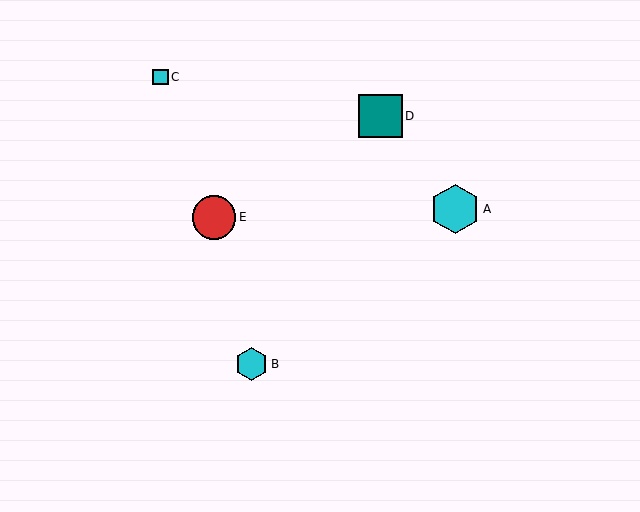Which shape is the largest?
The cyan hexagon (labeled A) is the largest.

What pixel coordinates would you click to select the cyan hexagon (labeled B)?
Click at (251, 364) to select the cyan hexagon B.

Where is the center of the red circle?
The center of the red circle is at (214, 217).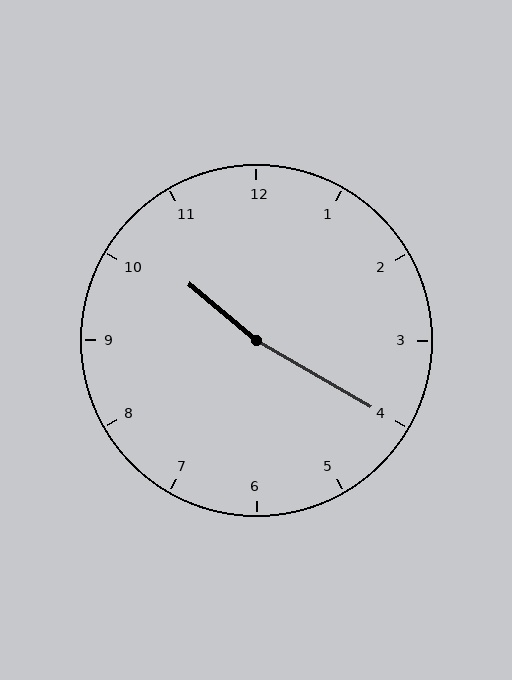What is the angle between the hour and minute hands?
Approximately 170 degrees.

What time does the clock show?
10:20.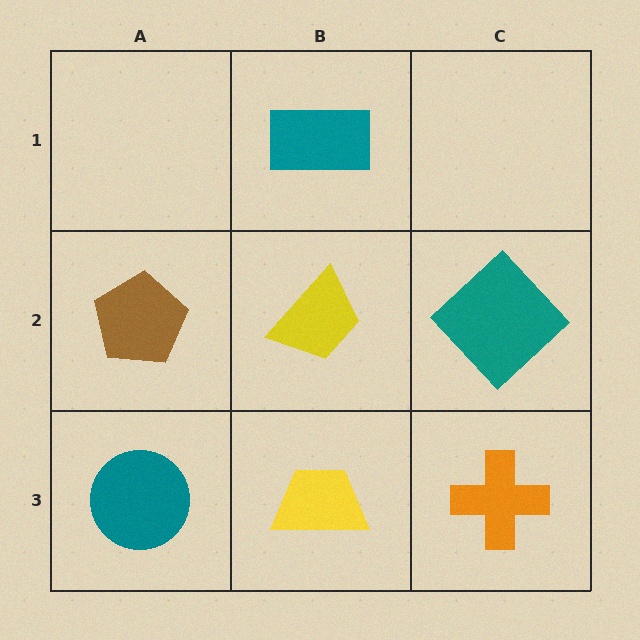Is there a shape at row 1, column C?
No, that cell is empty.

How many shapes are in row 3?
3 shapes.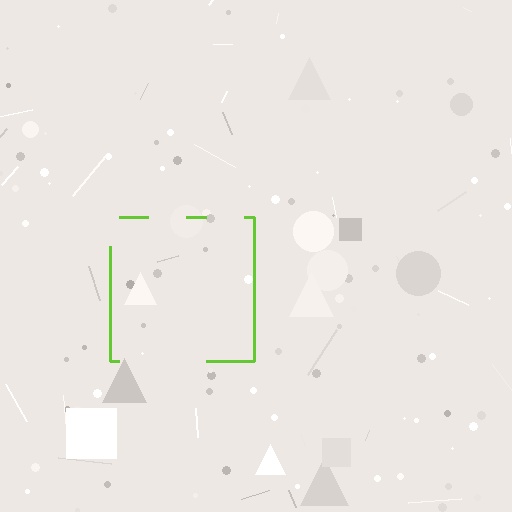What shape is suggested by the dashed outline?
The dashed outline suggests a square.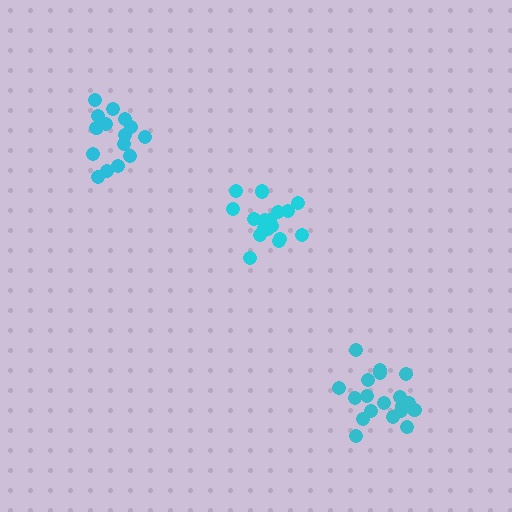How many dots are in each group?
Group 1: 17 dots, Group 2: 15 dots, Group 3: 19 dots (51 total).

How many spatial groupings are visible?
There are 3 spatial groupings.